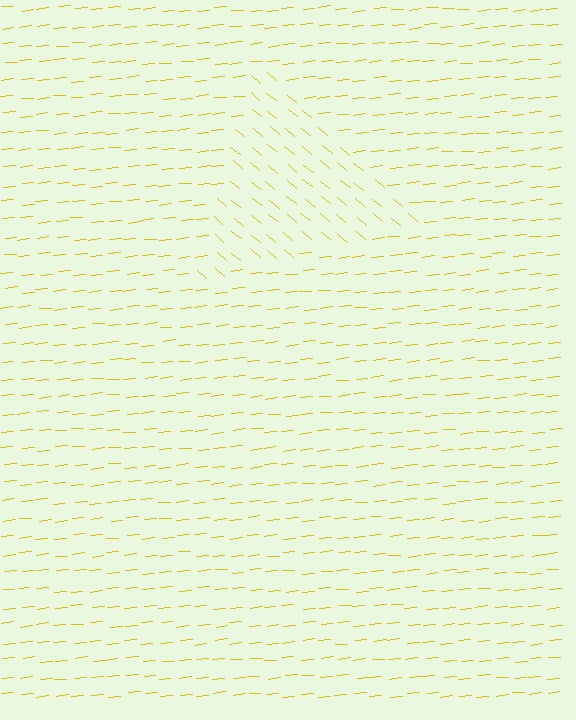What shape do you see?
I see a triangle.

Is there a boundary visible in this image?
Yes, there is a texture boundary formed by a change in line orientation.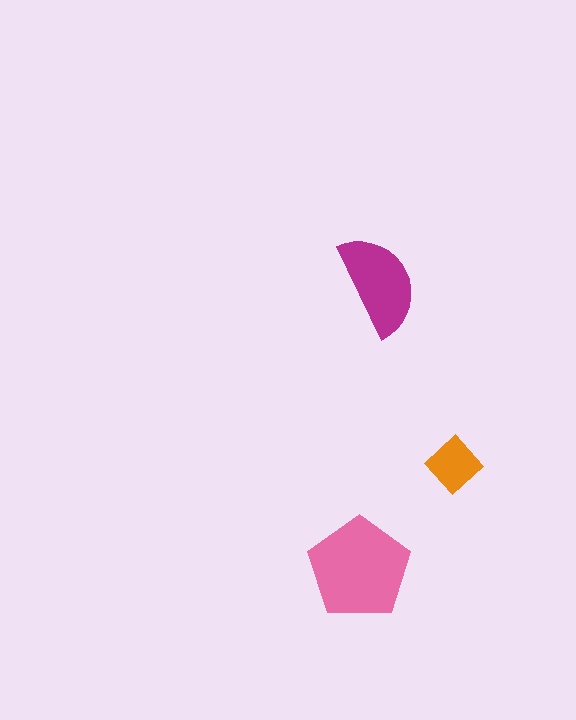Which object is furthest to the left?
The pink pentagon is leftmost.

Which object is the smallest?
The orange diamond.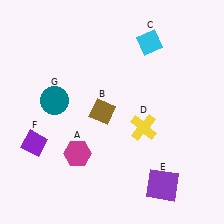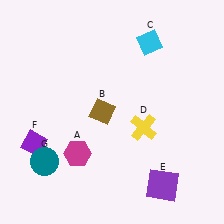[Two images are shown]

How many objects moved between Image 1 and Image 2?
1 object moved between the two images.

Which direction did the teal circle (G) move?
The teal circle (G) moved down.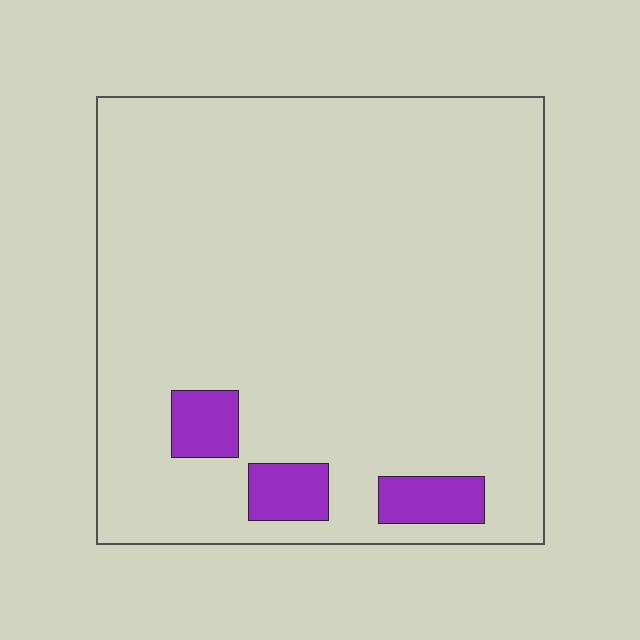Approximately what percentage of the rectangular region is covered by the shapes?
Approximately 5%.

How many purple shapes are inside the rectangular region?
3.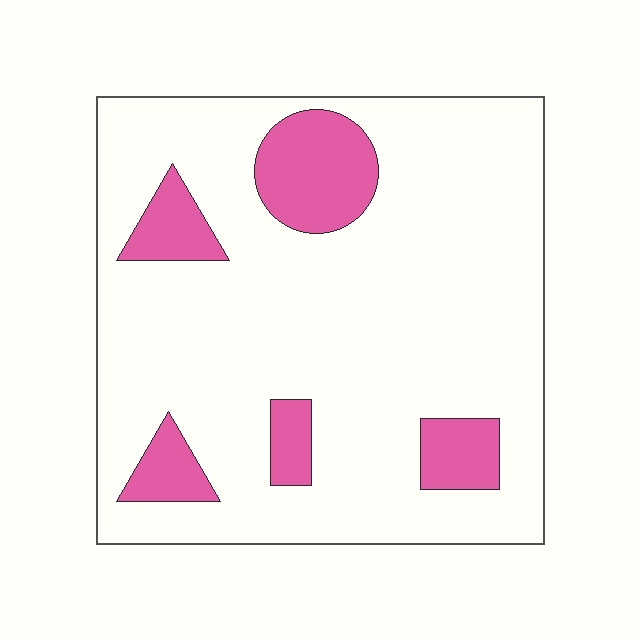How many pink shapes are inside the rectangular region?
5.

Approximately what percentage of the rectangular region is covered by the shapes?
Approximately 15%.